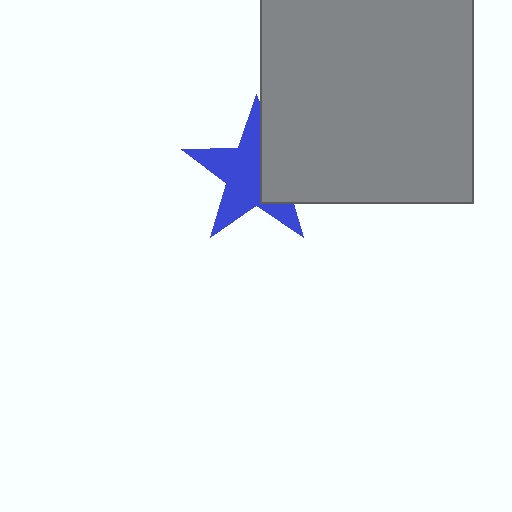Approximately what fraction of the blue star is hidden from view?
Roughly 37% of the blue star is hidden behind the gray square.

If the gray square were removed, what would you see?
You would see the complete blue star.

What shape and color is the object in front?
The object in front is a gray square.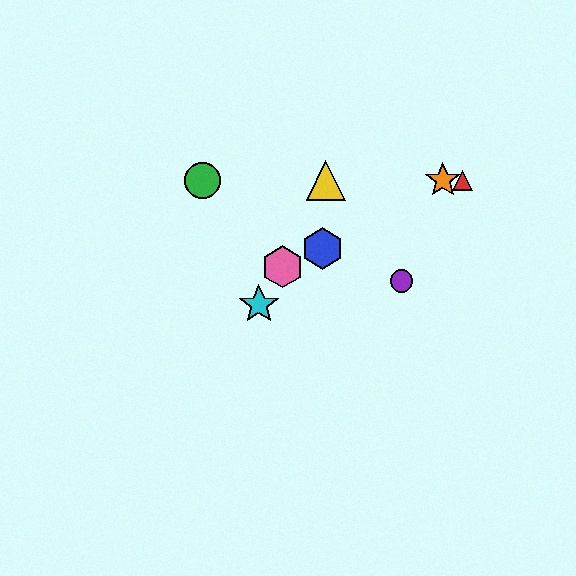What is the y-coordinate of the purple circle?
The purple circle is at y≈281.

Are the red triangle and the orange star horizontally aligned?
Yes, both are at y≈180.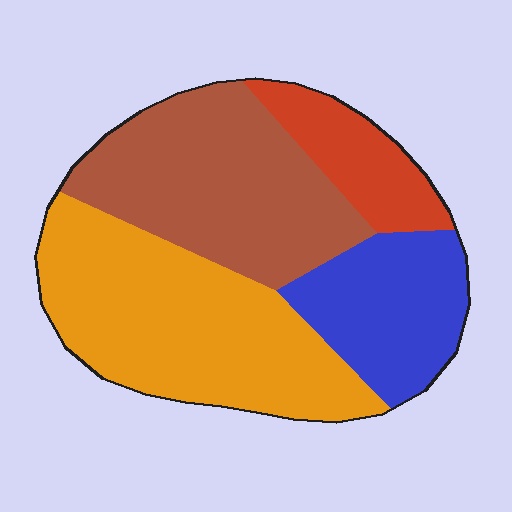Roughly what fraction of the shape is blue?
Blue takes up less than a quarter of the shape.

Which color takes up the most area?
Orange, at roughly 35%.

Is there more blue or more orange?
Orange.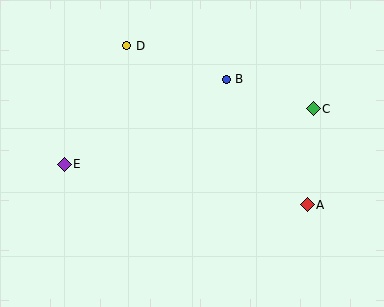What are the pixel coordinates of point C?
Point C is at (313, 109).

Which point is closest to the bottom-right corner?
Point A is closest to the bottom-right corner.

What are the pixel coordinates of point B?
Point B is at (226, 79).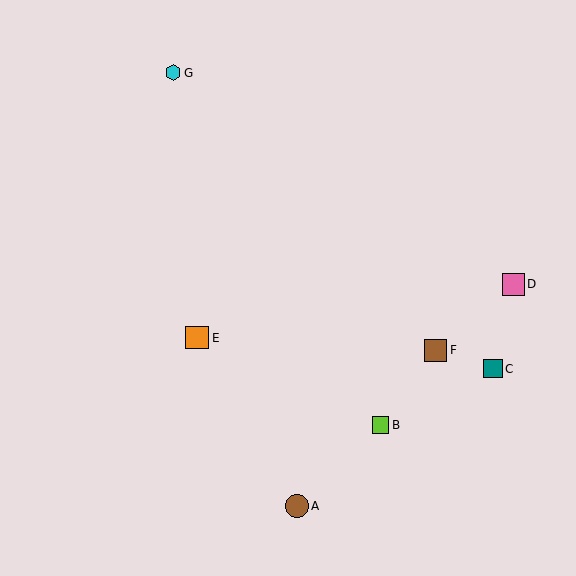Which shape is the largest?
The brown circle (labeled A) is the largest.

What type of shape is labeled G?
Shape G is a cyan hexagon.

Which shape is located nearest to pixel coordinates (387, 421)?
The lime square (labeled B) at (380, 425) is nearest to that location.